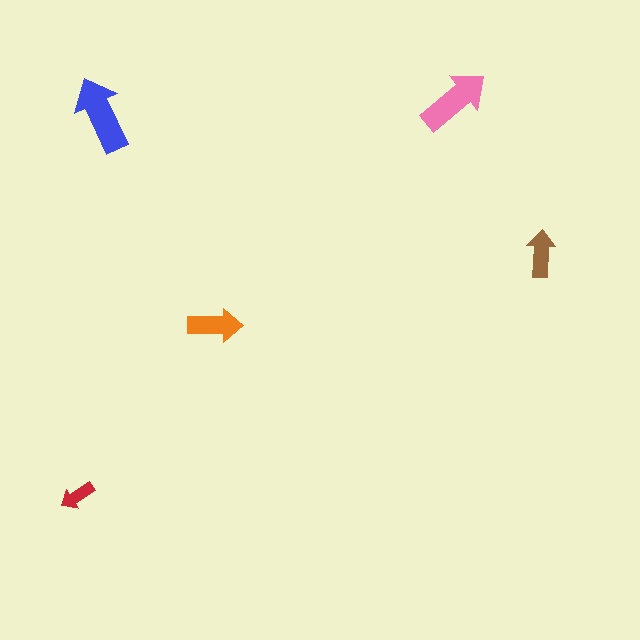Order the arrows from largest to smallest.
the blue one, the pink one, the orange one, the brown one, the red one.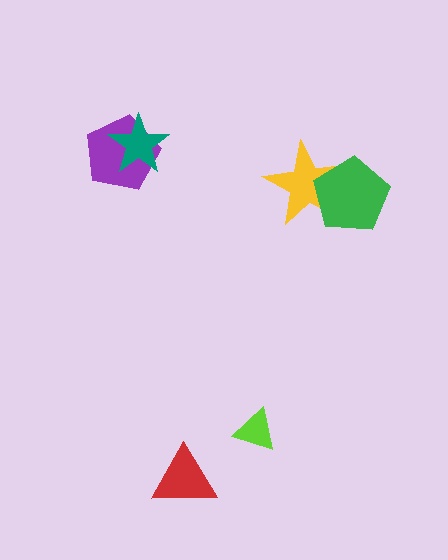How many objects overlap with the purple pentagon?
1 object overlaps with the purple pentagon.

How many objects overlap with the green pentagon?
1 object overlaps with the green pentagon.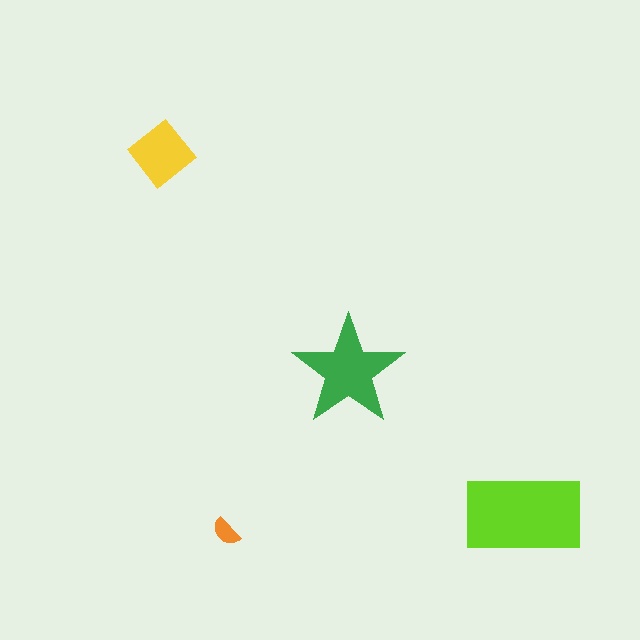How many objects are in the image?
There are 4 objects in the image.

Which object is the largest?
The lime rectangle.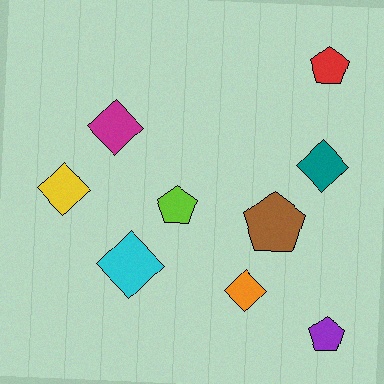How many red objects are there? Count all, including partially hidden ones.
There is 1 red object.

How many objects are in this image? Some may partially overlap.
There are 9 objects.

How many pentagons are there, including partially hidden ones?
There are 4 pentagons.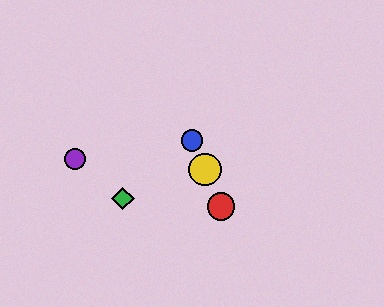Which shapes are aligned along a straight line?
The red circle, the blue circle, the yellow circle are aligned along a straight line.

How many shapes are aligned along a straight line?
3 shapes (the red circle, the blue circle, the yellow circle) are aligned along a straight line.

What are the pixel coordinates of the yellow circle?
The yellow circle is at (205, 169).